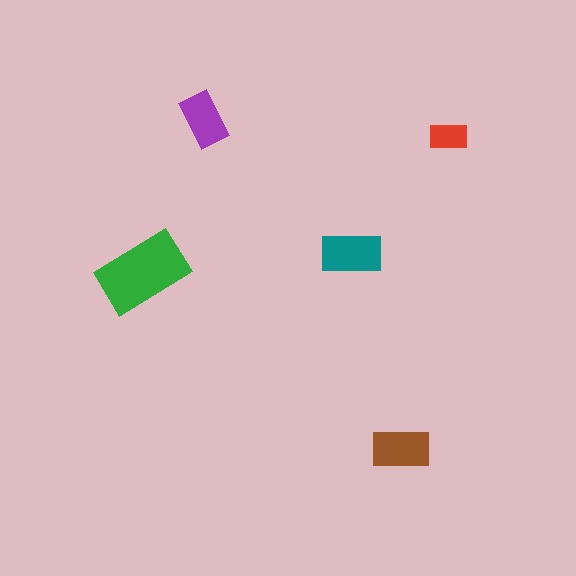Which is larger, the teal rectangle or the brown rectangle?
The teal one.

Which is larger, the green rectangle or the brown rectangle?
The green one.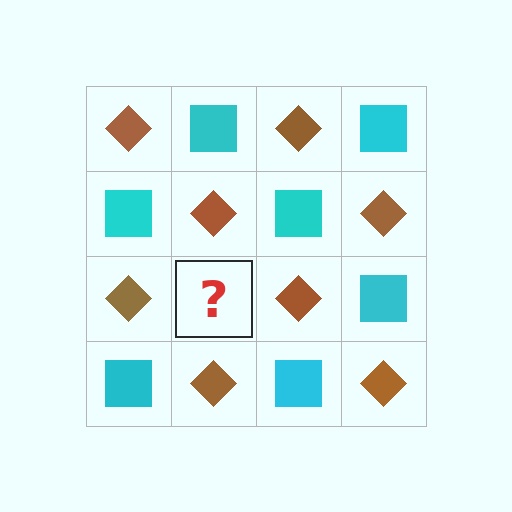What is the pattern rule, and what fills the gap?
The rule is that it alternates brown diamond and cyan square in a checkerboard pattern. The gap should be filled with a cyan square.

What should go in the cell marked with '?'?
The missing cell should contain a cyan square.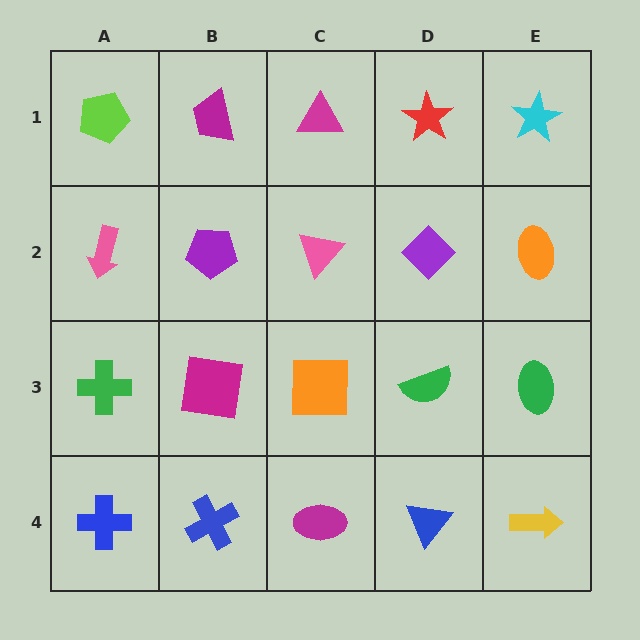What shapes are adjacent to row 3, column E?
An orange ellipse (row 2, column E), a yellow arrow (row 4, column E), a green semicircle (row 3, column D).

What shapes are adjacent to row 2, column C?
A magenta triangle (row 1, column C), an orange square (row 3, column C), a purple pentagon (row 2, column B), a purple diamond (row 2, column D).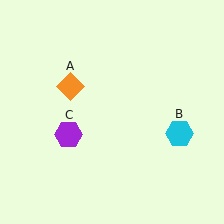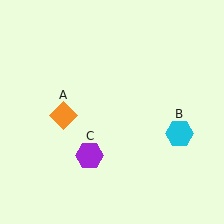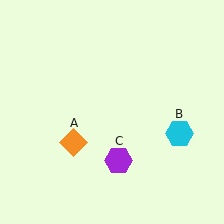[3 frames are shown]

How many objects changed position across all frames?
2 objects changed position: orange diamond (object A), purple hexagon (object C).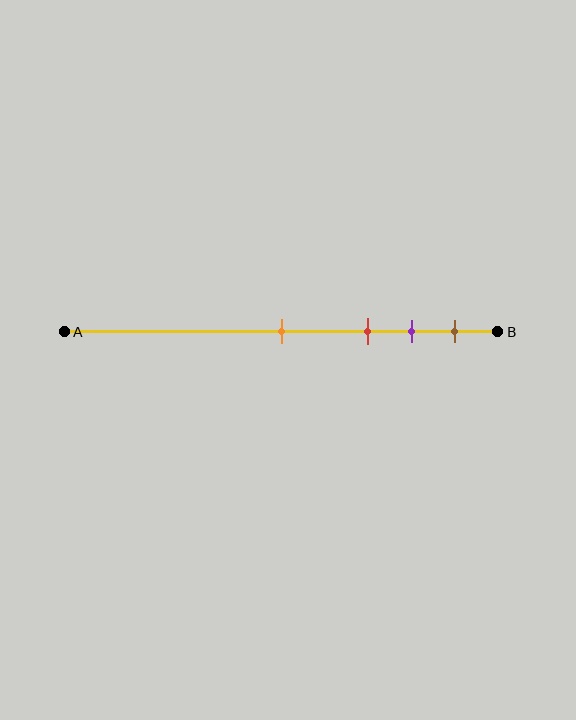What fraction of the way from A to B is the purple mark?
The purple mark is approximately 80% (0.8) of the way from A to B.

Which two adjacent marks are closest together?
The purple and brown marks are the closest adjacent pair.